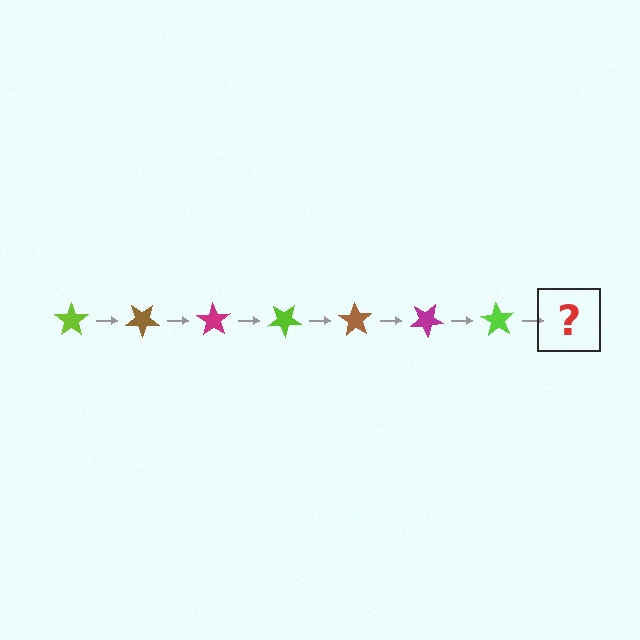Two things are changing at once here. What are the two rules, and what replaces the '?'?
The two rules are that it rotates 35 degrees each step and the color cycles through lime, brown, and magenta. The '?' should be a brown star, rotated 245 degrees from the start.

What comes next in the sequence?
The next element should be a brown star, rotated 245 degrees from the start.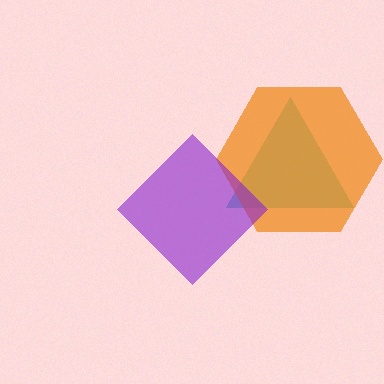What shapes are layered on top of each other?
The layered shapes are: a teal triangle, an orange hexagon, a purple diamond.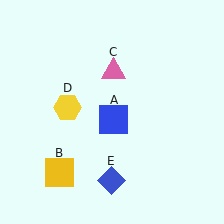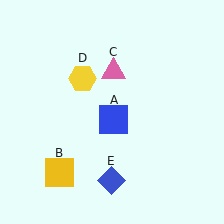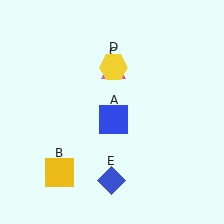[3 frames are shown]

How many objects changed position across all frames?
1 object changed position: yellow hexagon (object D).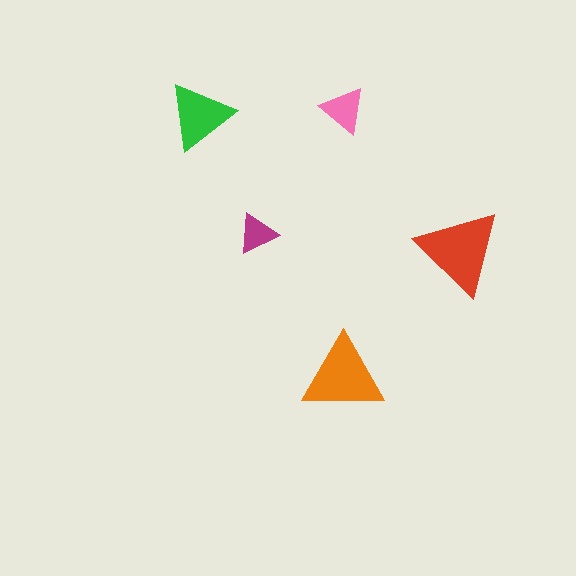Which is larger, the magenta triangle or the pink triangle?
The pink one.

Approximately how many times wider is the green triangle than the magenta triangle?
About 1.5 times wider.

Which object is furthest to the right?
The red triangle is rightmost.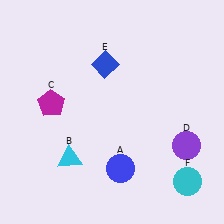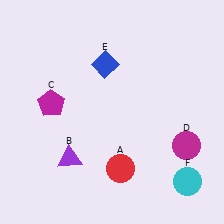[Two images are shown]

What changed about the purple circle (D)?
In Image 1, D is purple. In Image 2, it changed to magenta.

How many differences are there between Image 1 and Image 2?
There are 3 differences between the two images.